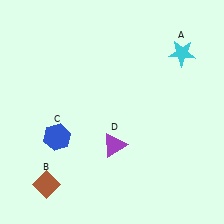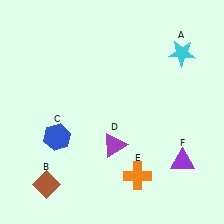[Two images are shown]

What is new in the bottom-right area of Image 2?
An orange cross (E) was added in the bottom-right area of Image 2.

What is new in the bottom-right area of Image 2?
A purple triangle (F) was added in the bottom-right area of Image 2.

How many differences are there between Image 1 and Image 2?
There are 2 differences between the two images.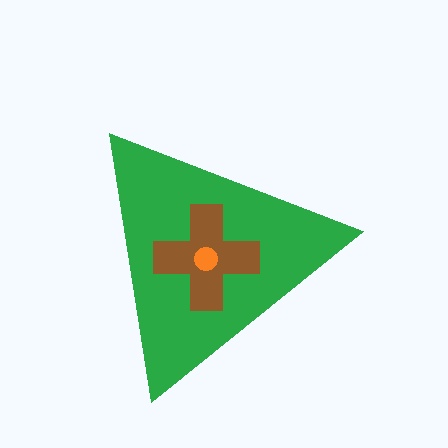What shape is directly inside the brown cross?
The orange circle.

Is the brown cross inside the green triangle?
Yes.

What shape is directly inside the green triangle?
The brown cross.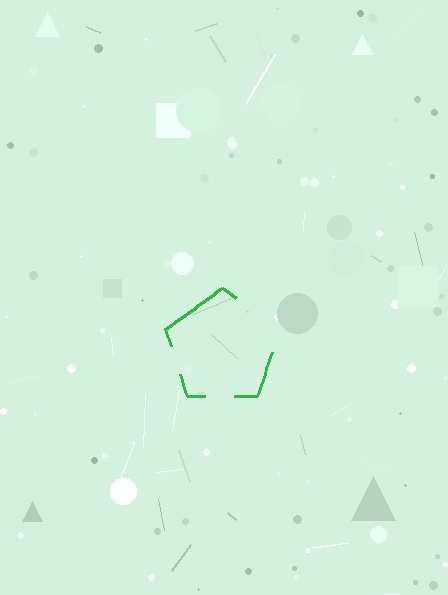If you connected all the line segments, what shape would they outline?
They would outline a pentagon.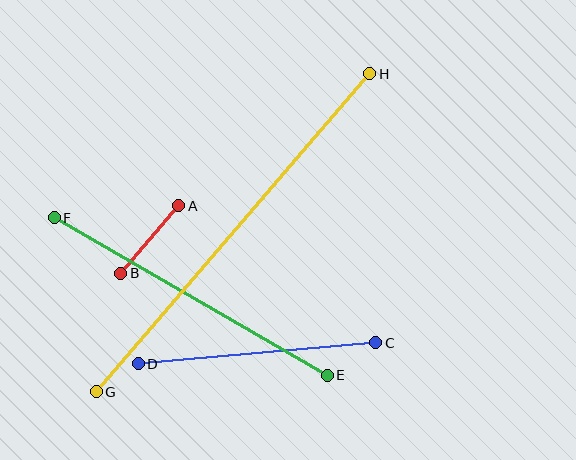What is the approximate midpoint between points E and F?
The midpoint is at approximately (191, 296) pixels.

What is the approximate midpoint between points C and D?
The midpoint is at approximately (257, 353) pixels.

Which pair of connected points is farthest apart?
Points G and H are farthest apart.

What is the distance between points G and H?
The distance is approximately 419 pixels.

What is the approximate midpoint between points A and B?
The midpoint is at approximately (150, 240) pixels.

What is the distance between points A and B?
The distance is approximately 89 pixels.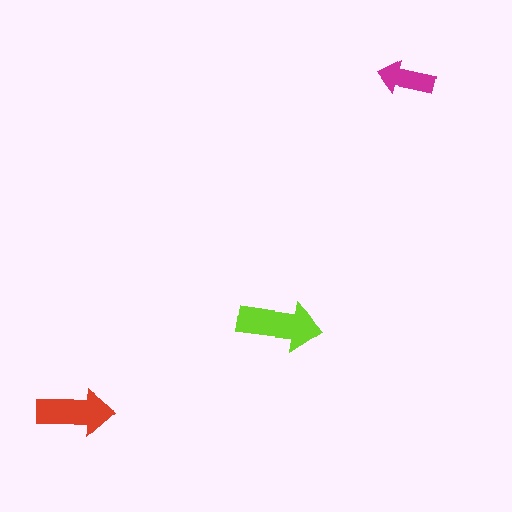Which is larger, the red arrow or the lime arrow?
The lime one.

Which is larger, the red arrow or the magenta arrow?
The red one.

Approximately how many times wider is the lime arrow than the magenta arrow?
About 1.5 times wider.